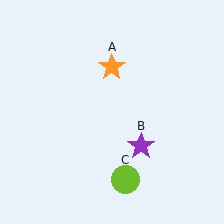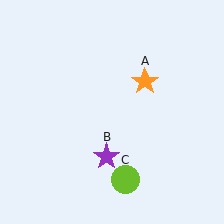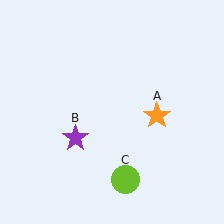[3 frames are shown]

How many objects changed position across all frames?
2 objects changed position: orange star (object A), purple star (object B).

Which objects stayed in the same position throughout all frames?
Lime circle (object C) remained stationary.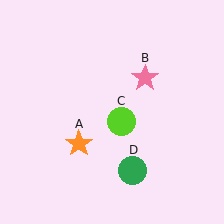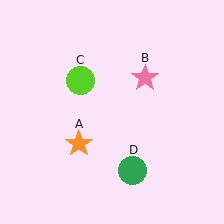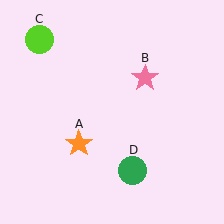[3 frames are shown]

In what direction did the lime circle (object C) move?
The lime circle (object C) moved up and to the left.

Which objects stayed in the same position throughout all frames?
Orange star (object A) and pink star (object B) and green circle (object D) remained stationary.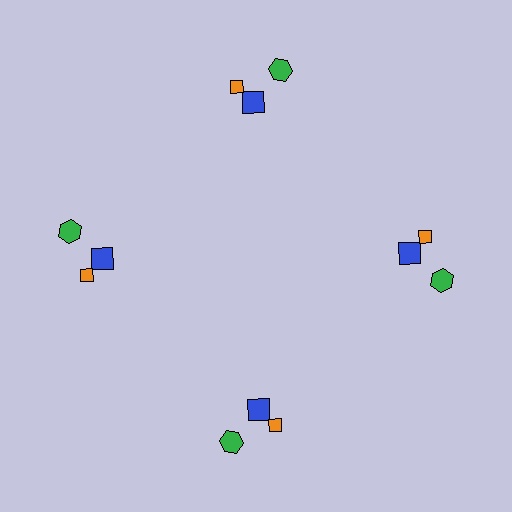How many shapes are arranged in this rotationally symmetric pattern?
There are 12 shapes, arranged in 4 groups of 3.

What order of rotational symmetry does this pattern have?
This pattern has 4-fold rotational symmetry.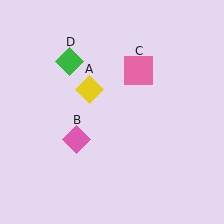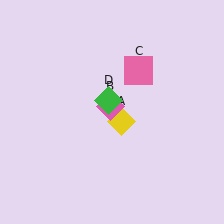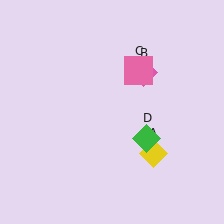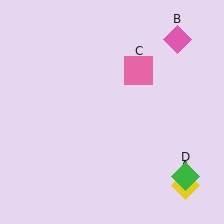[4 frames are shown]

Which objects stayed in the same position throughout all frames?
Pink square (object C) remained stationary.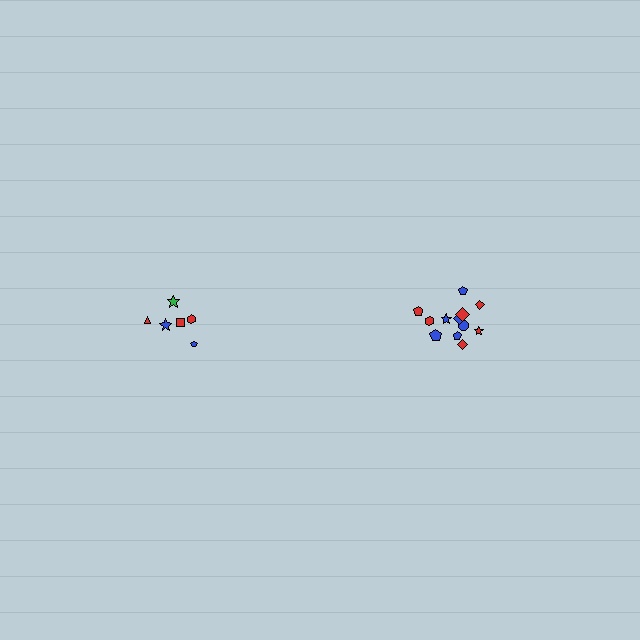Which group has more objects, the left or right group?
The right group.